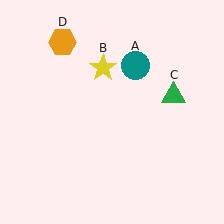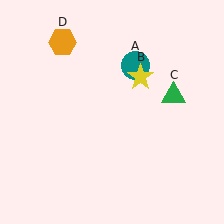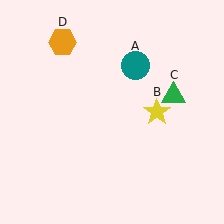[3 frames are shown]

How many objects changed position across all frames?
1 object changed position: yellow star (object B).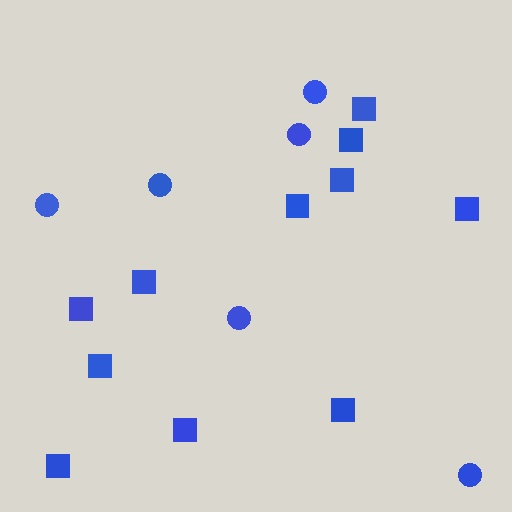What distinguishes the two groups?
There are 2 groups: one group of squares (11) and one group of circles (6).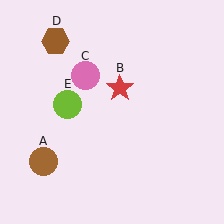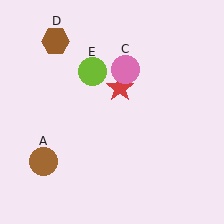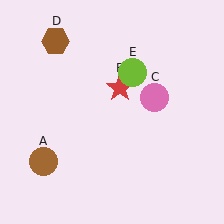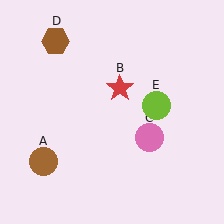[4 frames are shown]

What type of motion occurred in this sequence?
The pink circle (object C), lime circle (object E) rotated clockwise around the center of the scene.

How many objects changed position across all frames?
2 objects changed position: pink circle (object C), lime circle (object E).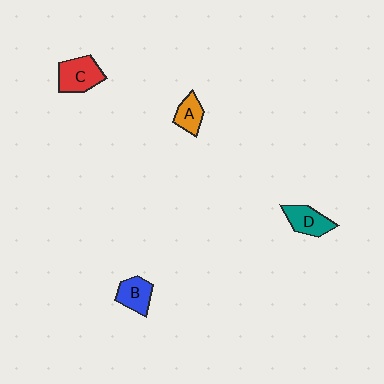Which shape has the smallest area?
Shape A (orange).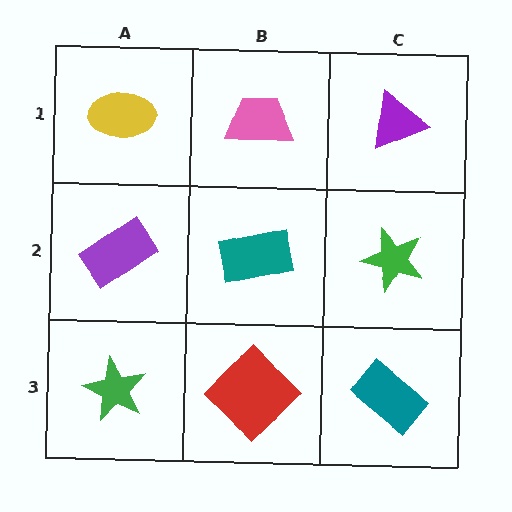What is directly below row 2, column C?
A teal rectangle.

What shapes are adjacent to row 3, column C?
A green star (row 2, column C), a red diamond (row 3, column B).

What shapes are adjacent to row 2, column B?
A pink trapezoid (row 1, column B), a red diamond (row 3, column B), a purple rectangle (row 2, column A), a green star (row 2, column C).